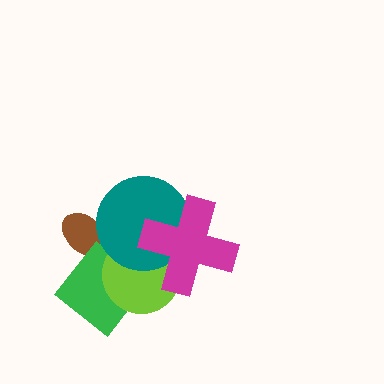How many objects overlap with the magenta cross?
2 objects overlap with the magenta cross.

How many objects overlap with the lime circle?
3 objects overlap with the lime circle.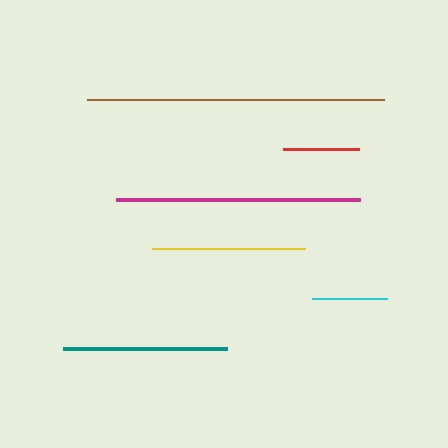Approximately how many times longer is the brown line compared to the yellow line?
The brown line is approximately 1.9 times the length of the yellow line.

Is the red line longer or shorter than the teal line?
The teal line is longer than the red line.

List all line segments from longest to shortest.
From longest to shortest: brown, magenta, teal, yellow, red, cyan.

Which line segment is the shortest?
The cyan line is the shortest at approximately 75 pixels.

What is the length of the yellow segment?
The yellow segment is approximately 153 pixels long.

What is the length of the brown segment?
The brown segment is approximately 297 pixels long.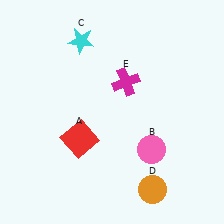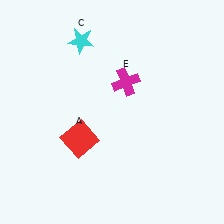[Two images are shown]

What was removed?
The pink circle (B), the orange circle (D) were removed in Image 2.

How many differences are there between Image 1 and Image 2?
There are 2 differences between the two images.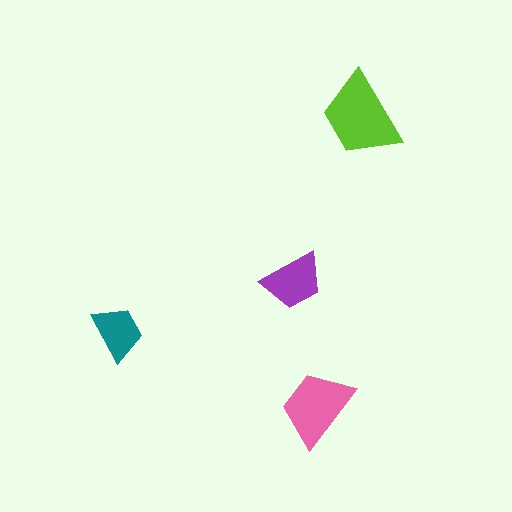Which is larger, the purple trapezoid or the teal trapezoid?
The purple one.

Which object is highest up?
The lime trapezoid is topmost.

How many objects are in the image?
There are 4 objects in the image.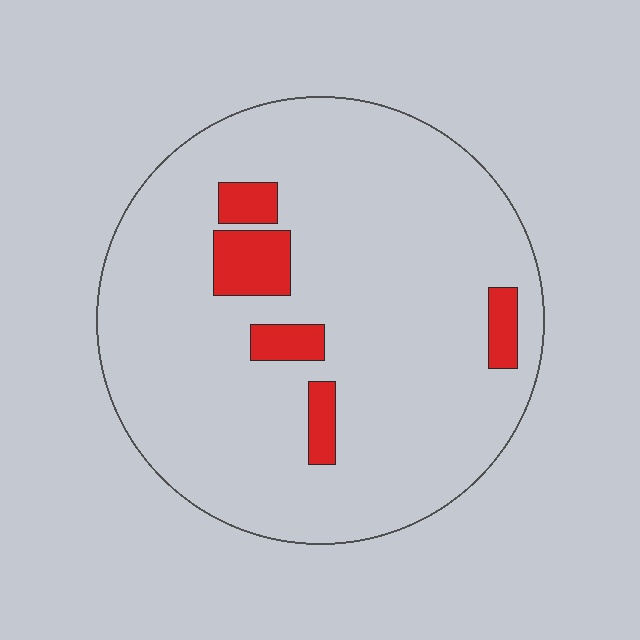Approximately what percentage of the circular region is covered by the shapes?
Approximately 10%.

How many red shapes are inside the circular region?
5.